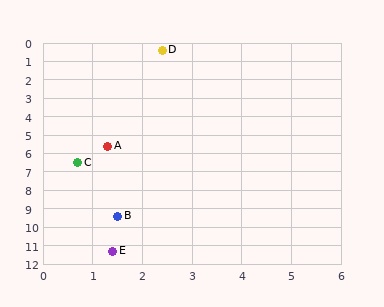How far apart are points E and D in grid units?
Points E and D are about 10.9 grid units apart.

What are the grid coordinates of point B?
Point B is at approximately (1.5, 9.4).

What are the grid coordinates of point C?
Point C is at approximately (0.7, 6.5).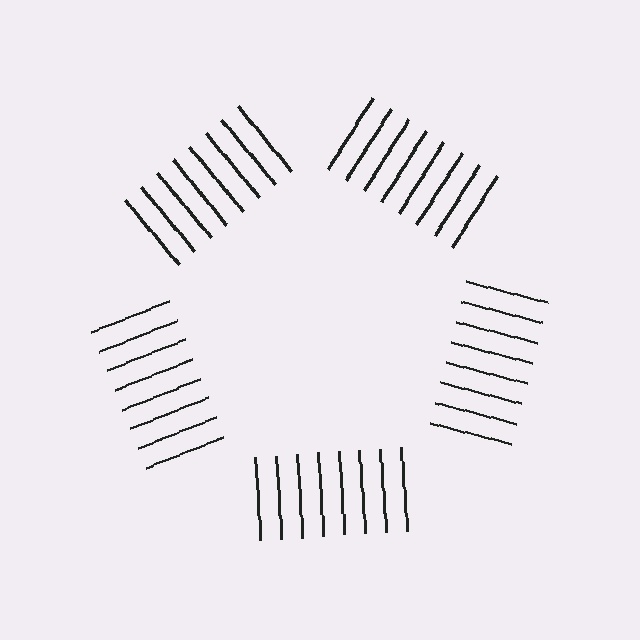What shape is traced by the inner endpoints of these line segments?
An illusory pentagon — the line segments terminate on its edges but no continuous stroke is drawn.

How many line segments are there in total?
40 — 8 along each of the 5 edges.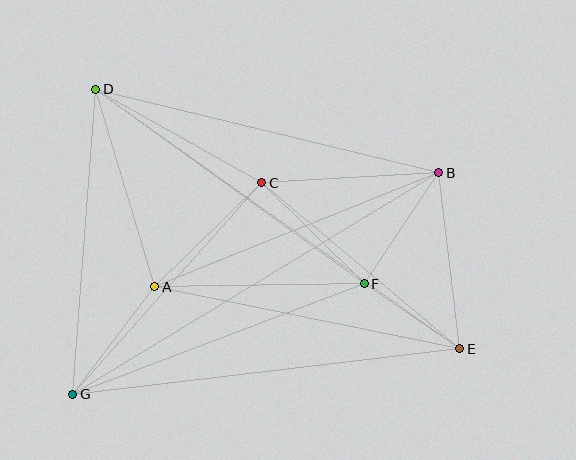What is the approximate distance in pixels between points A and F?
The distance between A and F is approximately 209 pixels.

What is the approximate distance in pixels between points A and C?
The distance between A and C is approximately 149 pixels.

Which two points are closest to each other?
Points E and F are closest to each other.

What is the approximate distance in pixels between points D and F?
The distance between D and F is approximately 331 pixels.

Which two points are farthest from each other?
Points D and E are farthest from each other.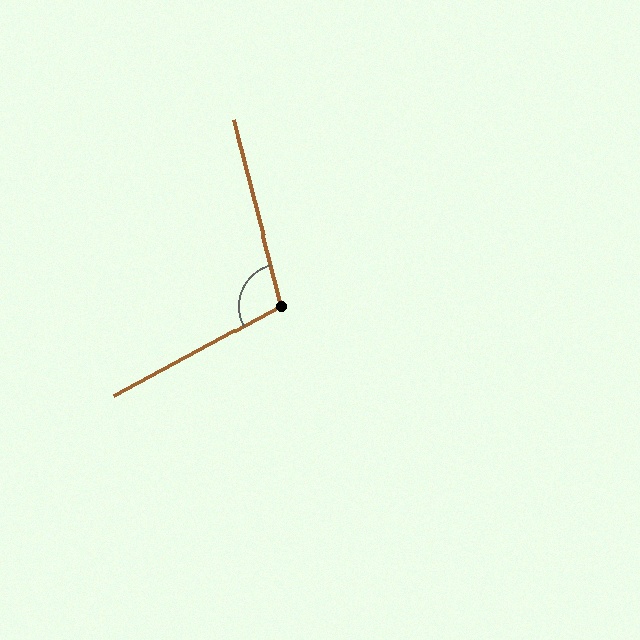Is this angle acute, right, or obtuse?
It is obtuse.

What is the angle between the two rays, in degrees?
Approximately 104 degrees.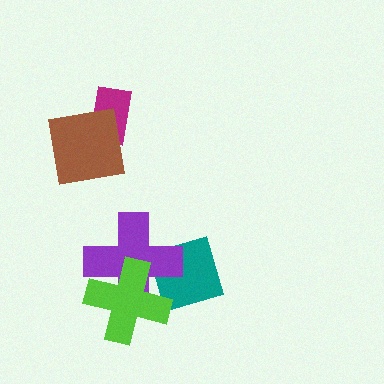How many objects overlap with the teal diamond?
2 objects overlap with the teal diamond.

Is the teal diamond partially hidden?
Yes, it is partially covered by another shape.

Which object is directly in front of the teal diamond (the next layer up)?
The purple cross is directly in front of the teal diamond.